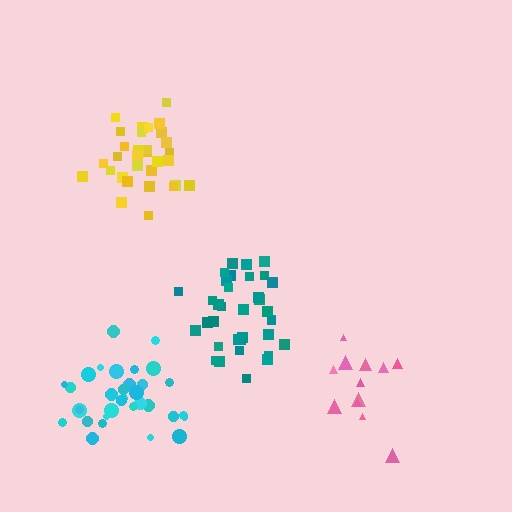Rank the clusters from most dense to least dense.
yellow, cyan, teal, pink.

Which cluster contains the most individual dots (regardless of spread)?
Teal (35).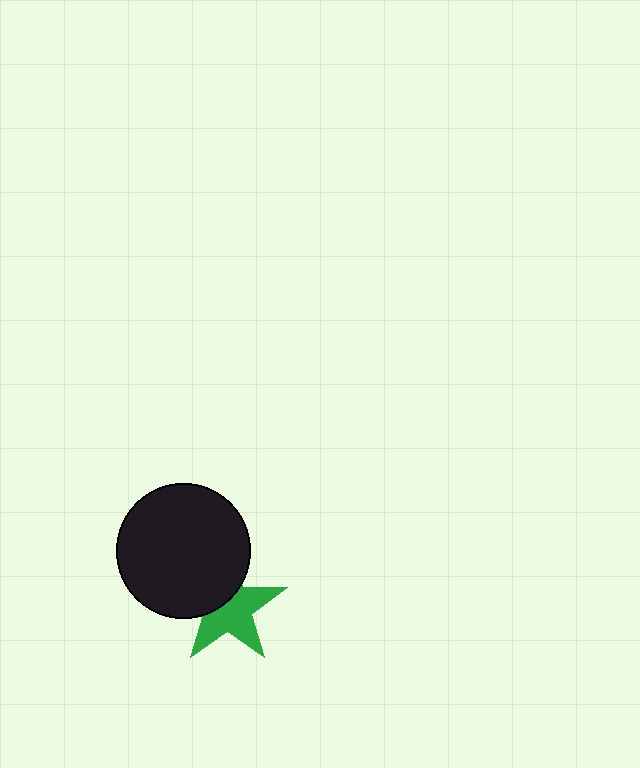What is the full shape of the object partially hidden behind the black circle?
The partially hidden object is a green star.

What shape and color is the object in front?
The object in front is a black circle.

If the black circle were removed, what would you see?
You would see the complete green star.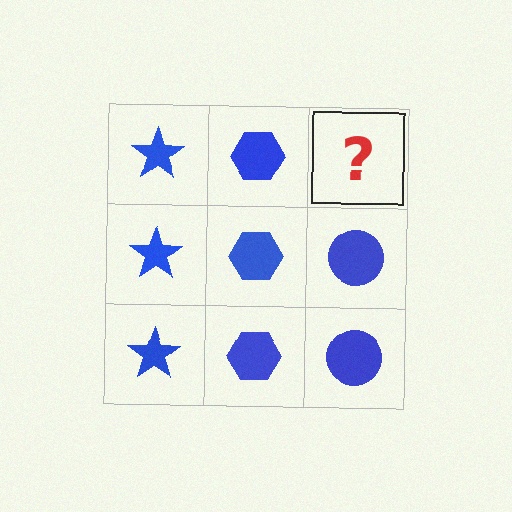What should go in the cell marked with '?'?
The missing cell should contain a blue circle.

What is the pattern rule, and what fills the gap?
The rule is that each column has a consistent shape. The gap should be filled with a blue circle.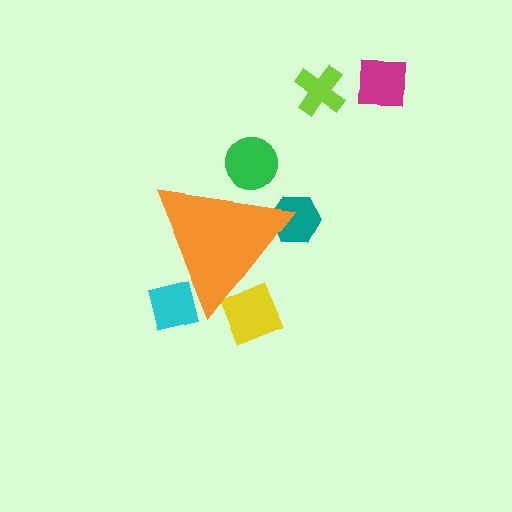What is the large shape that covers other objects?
An orange triangle.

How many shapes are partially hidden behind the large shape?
4 shapes are partially hidden.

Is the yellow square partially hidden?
Yes, the yellow square is partially hidden behind the orange triangle.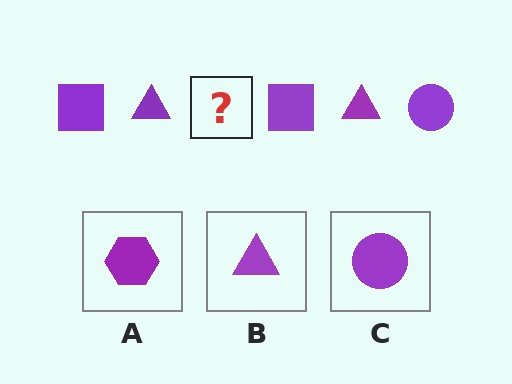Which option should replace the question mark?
Option C.